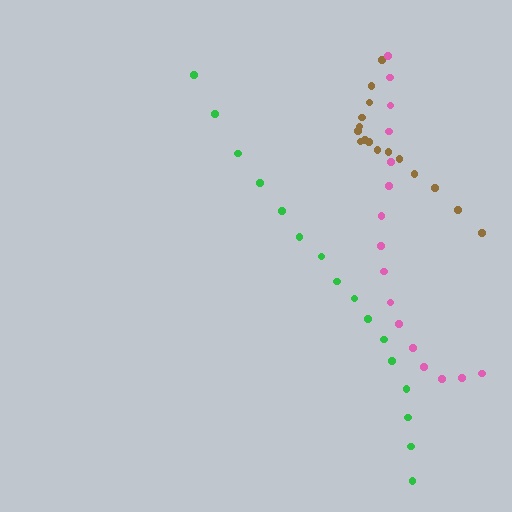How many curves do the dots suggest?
There are 3 distinct paths.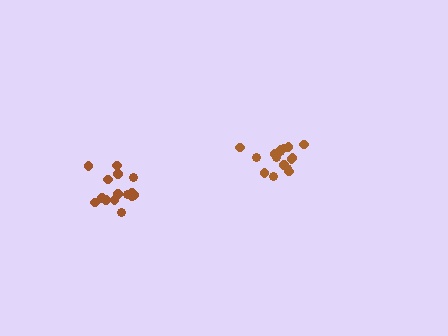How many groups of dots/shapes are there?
There are 2 groups.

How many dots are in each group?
Group 1: 16 dots, Group 2: 15 dots (31 total).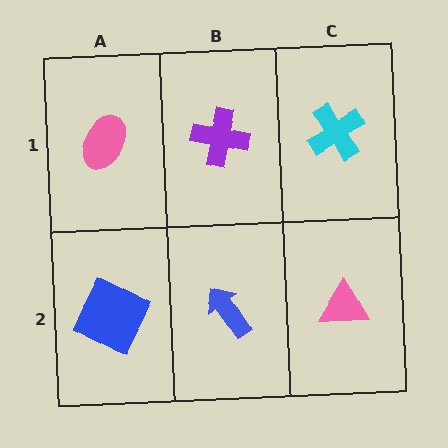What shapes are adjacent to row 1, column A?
A blue square (row 2, column A), a purple cross (row 1, column B).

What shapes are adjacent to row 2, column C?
A cyan cross (row 1, column C), a blue arrow (row 2, column B).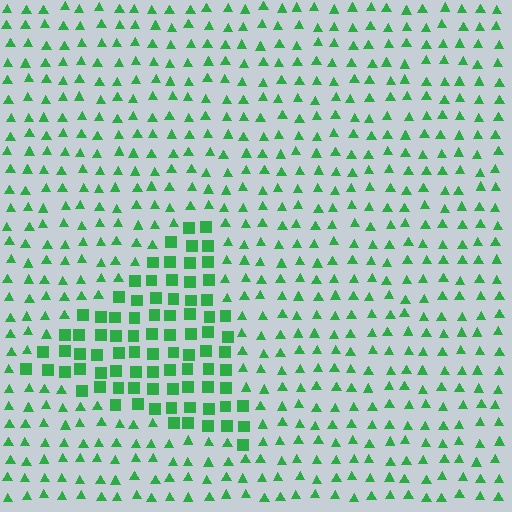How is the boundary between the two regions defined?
The boundary is defined by a change in element shape: squares inside vs. triangles outside. All elements share the same color and spacing.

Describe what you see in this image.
The image is filled with small green elements arranged in a uniform grid. A triangle-shaped region contains squares, while the surrounding area contains triangles. The boundary is defined purely by the change in element shape.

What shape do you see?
I see a triangle.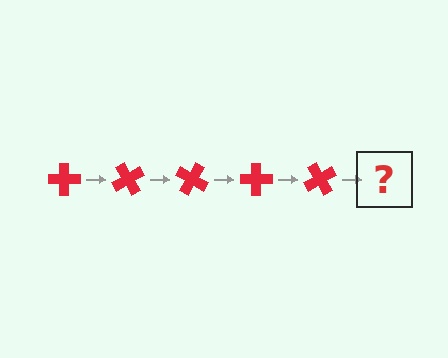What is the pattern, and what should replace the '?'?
The pattern is that the cross rotates 60 degrees each step. The '?' should be a red cross rotated 300 degrees.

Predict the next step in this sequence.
The next step is a red cross rotated 300 degrees.